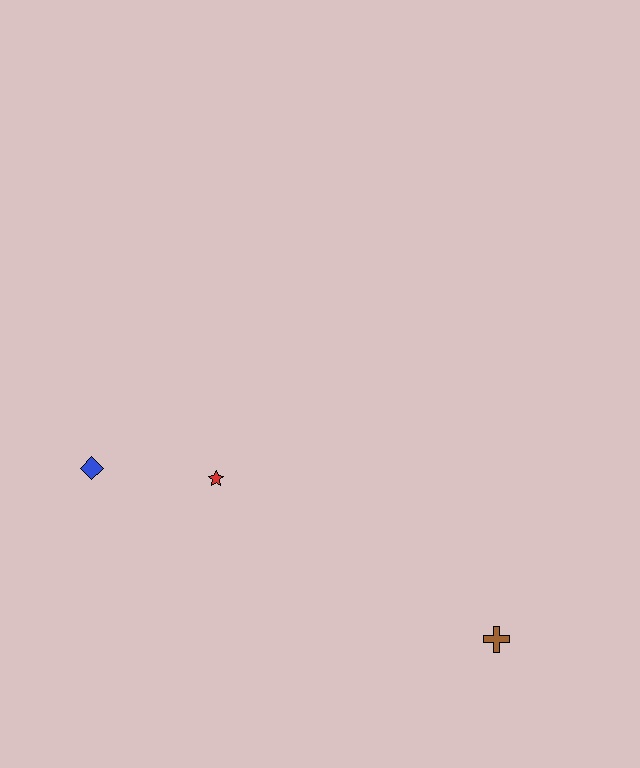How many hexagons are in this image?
There are no hexagons.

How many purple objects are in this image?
There are no purple objects.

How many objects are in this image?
There are 3 objects.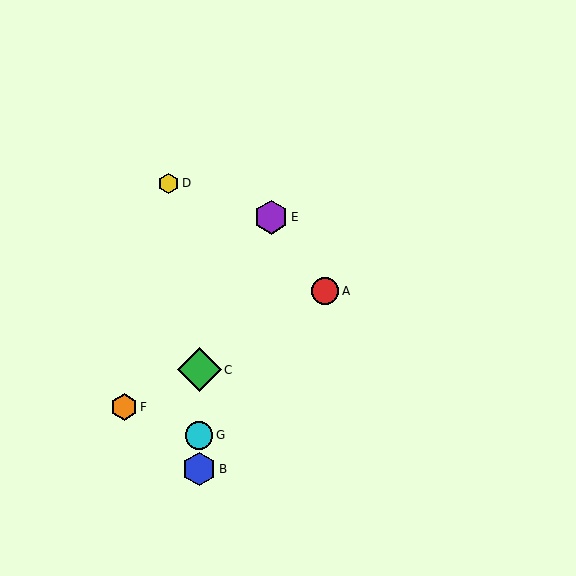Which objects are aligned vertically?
Objects B, C, G are aligned vertically.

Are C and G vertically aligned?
Yes, both are at x≈199.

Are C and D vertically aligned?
No, C is at x≈199 and D is at x≈168.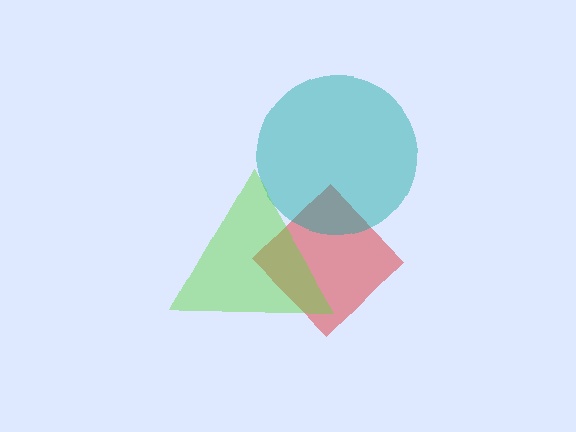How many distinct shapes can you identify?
There are 3 distinct shapes: a red diamond, a teal circle, a lime triangle.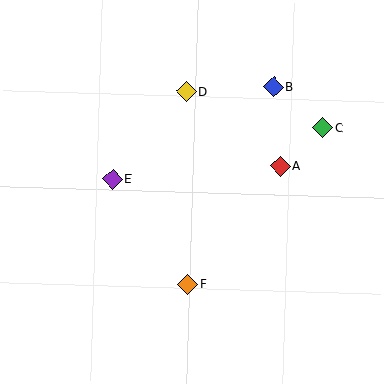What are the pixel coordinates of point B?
Point B is at (273, 87).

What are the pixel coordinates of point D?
Point D is at (186, 92).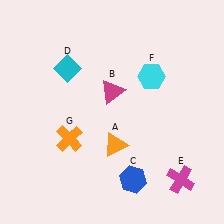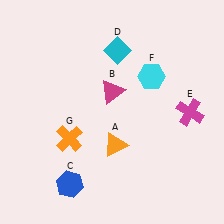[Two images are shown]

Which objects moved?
The objects that moved are: the blue hexagon (C), the cyan diamond (D), the magenta cross (E).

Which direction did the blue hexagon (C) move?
The blue hexagon (C) moved left.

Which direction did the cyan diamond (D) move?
The cyan diamond (D) moved right.